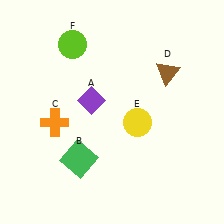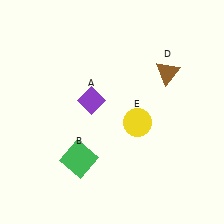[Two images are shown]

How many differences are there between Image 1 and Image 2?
There are 2 differences between the two images.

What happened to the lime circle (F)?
The lime circle (F) was removed in Image 2. It was in the top-left area of Image 1.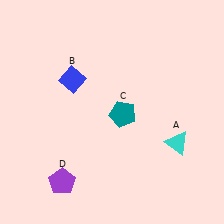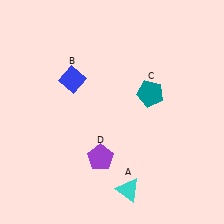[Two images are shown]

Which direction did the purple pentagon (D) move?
The purple pentagon (D) moved right.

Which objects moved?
The objects that moved are: the cyan triangle (A), the teal pentagon (C), the purple pentagon (D).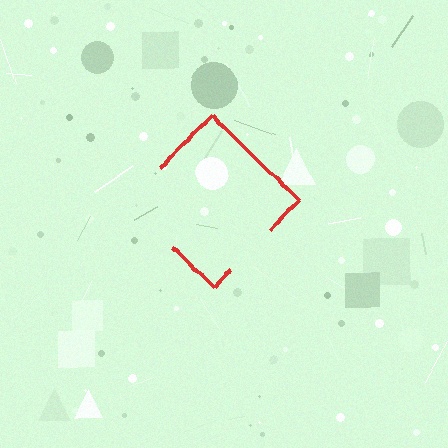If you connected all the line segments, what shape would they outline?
They would outline a diamond.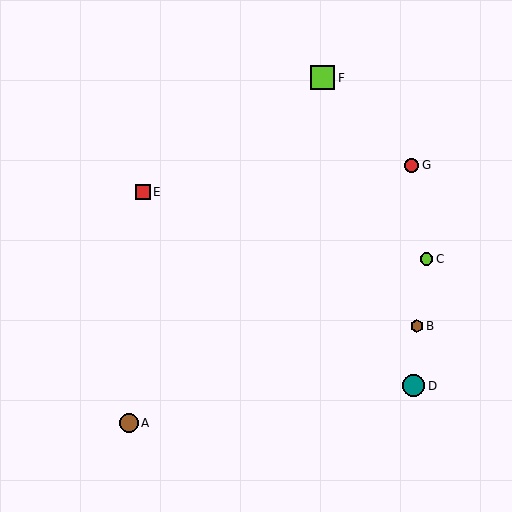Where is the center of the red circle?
The center of the red circle is at (412, 165).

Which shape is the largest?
The lime square (labeled F) is the largest.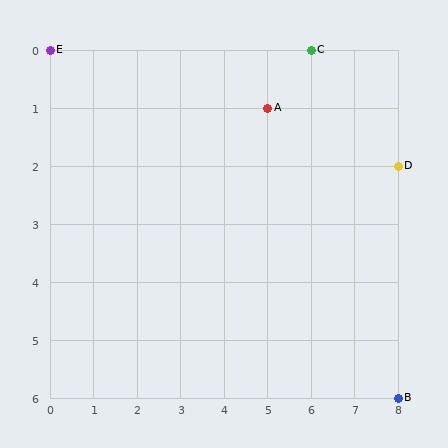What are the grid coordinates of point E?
Point E is at grid coordinates (0, 0).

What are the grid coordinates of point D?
Point D is at grid coordinates (8, 2).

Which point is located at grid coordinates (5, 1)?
Point A is at (5, 1).